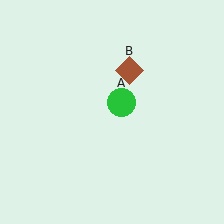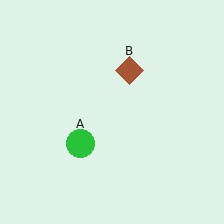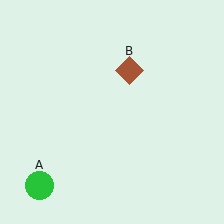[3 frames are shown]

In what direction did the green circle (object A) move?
The green circle (object A) moved down and to the left.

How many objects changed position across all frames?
1 object changed position: green circle (object A).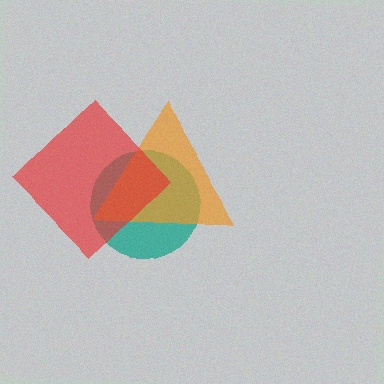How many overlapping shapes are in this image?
There are 3 overlapping shapes in the image.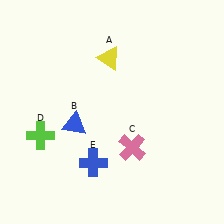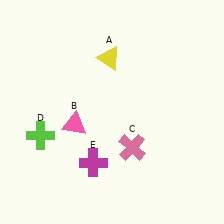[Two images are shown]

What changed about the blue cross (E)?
In Image 1, E is blue. In Image 2, it changed to magenta.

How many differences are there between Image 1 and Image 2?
There are 2 differences between the two images.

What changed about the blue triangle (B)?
In Image 1, B is blue. In Image 2, it changed to pink.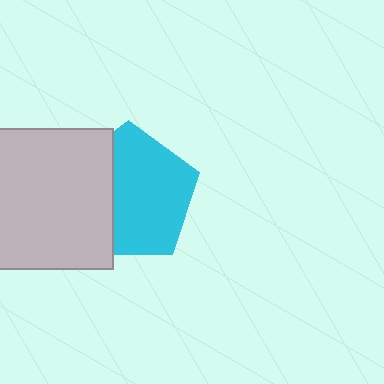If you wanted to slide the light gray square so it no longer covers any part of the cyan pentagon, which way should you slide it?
Slide it left — that is the most direct way to separate the two shapes.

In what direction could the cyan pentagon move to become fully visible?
The cyan pentagon could move right. That would shift it out from behind the light gray square entirely.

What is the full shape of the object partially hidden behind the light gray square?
The partially hidden object is a cyan pentagon.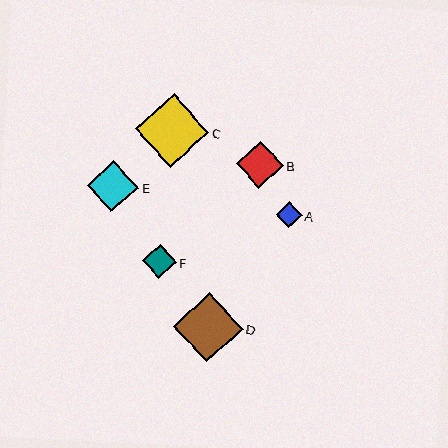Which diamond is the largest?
Diamond C is the largest with a size of approximately 73 pixels.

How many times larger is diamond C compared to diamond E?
Diamond C is approximately 1.4 times the size of diamond E.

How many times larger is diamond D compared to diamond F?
Diamond D is approximately 2.1 times the size of diamond F.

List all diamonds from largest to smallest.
From largest to smallest: C, D, E, B, F, A.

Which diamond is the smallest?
Diamond A is the smallest with a size of approximately 26 pixels.